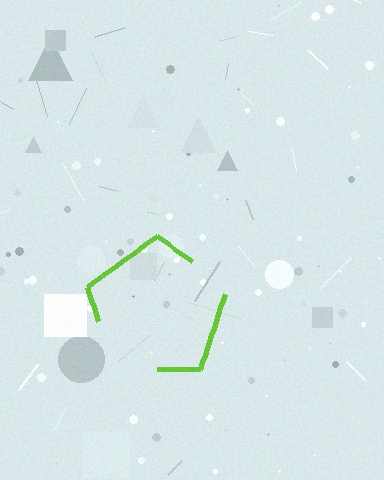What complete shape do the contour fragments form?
The contour fragments form a pentagon.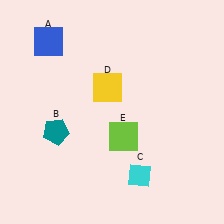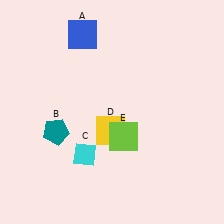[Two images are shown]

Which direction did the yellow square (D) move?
The yellow square (D) moved down.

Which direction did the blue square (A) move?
The blue square (A) moved right.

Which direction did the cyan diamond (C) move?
The cyan diamond (C) moved left.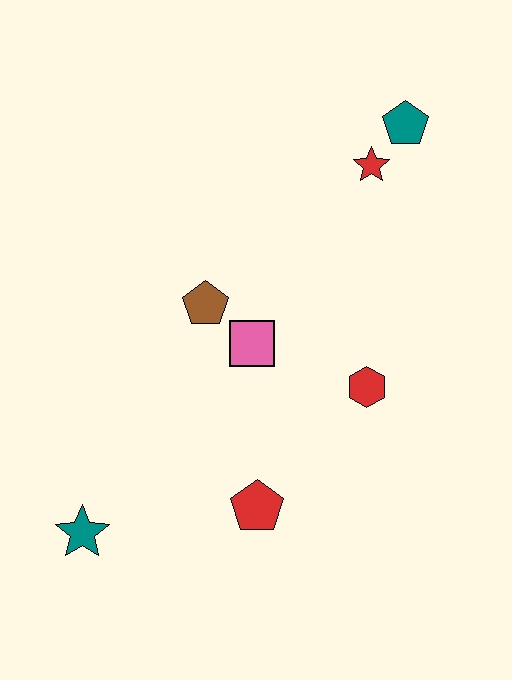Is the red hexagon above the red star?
No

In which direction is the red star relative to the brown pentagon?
The red star is to the right of the brown pentagon.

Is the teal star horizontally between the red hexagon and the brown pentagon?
No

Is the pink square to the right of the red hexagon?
No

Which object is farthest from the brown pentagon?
The teal pentagon is farthest from the brown pentagon.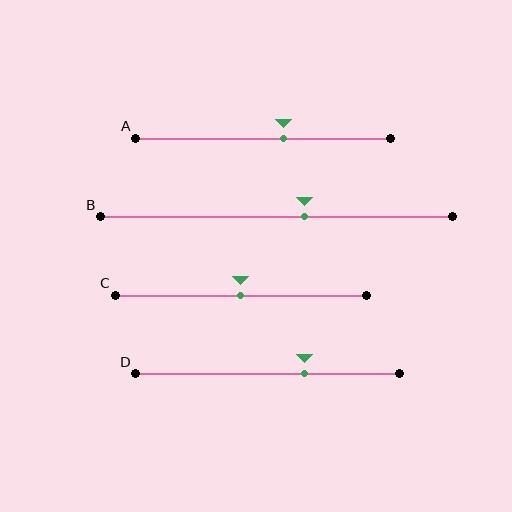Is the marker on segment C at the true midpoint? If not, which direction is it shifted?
Yes, the marker on segment C is at the true midpoint.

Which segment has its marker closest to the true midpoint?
Segment C has its marker closest to the true midpoint.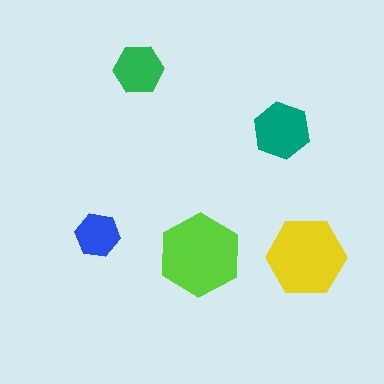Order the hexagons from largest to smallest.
the lime one, the yellow one, the teal one, the green one, the blue one.